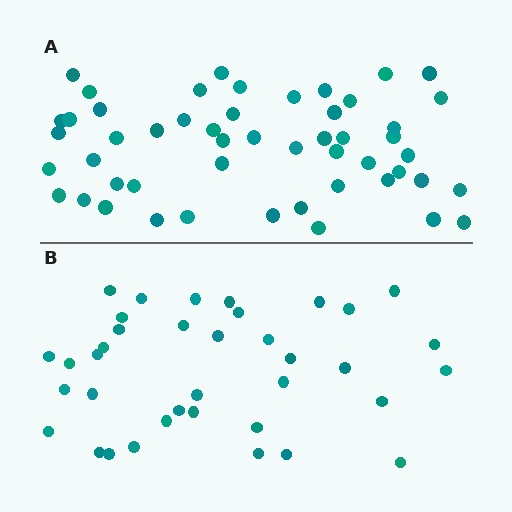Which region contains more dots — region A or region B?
Region A (the top region) has more dots.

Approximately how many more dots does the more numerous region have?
Region A has approximately 15 more dots than region B.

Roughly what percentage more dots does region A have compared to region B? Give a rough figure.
About 40% more.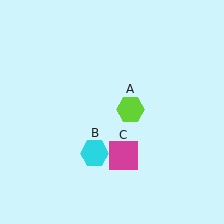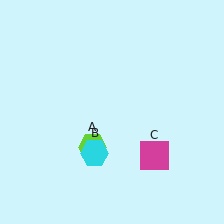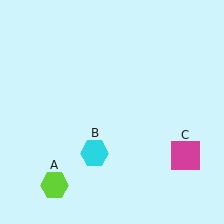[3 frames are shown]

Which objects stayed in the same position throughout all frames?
Cyan hexagon (object B) remained stationary.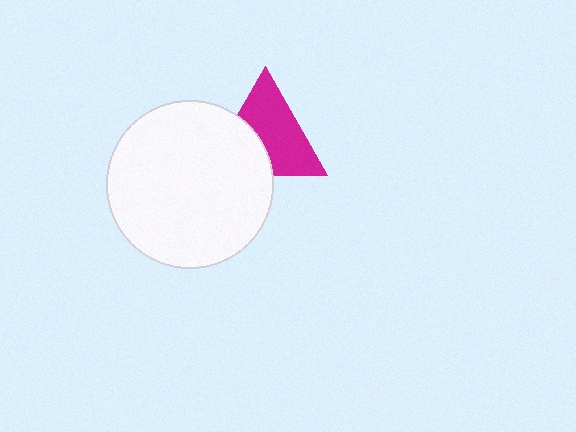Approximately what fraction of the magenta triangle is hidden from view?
Roughly 37% of the magenta triangle is hidden behind the white circle.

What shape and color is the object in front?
The object in front is a white circle.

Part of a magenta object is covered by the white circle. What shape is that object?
It is a triangle.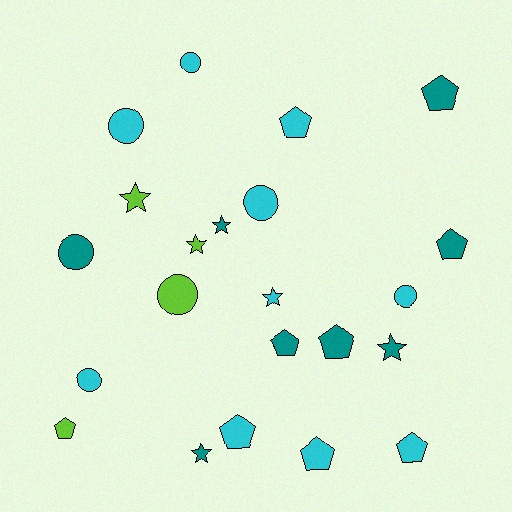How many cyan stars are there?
There is 1 cyan star.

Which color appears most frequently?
Cyan, with 10 objects.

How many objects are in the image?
There are 22 objects.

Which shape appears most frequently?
Pentagon, with 9 objects.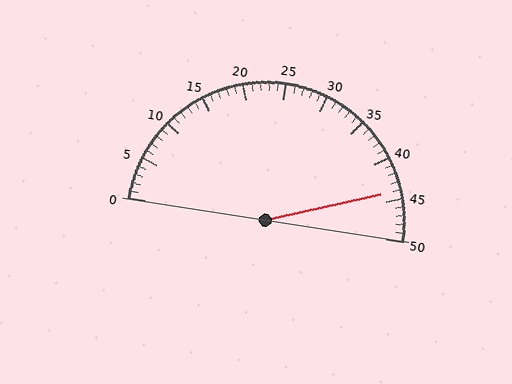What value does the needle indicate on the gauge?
The needle indicates approximately 44.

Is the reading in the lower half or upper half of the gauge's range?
The reading is in the upper half of the range (0 to 50).